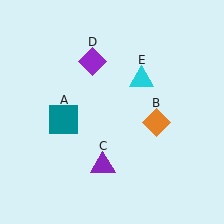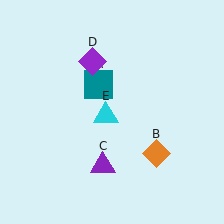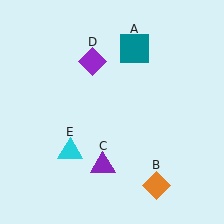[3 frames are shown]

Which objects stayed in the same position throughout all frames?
Purple triangle (object C) and purple diamond (object D) remained stationary.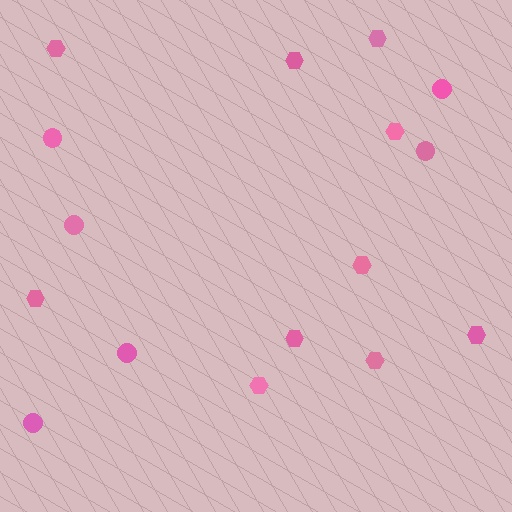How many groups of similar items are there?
There are 2 groups: one group of hexagons (10) and one group of circles (6).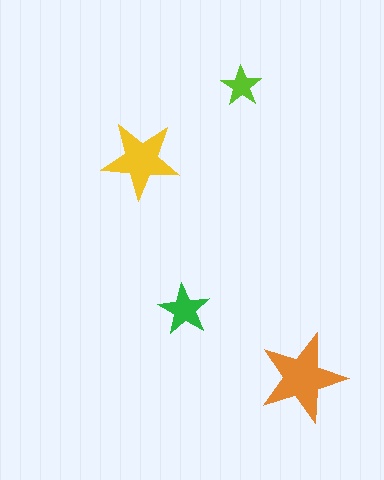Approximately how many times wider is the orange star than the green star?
About 1.5 times wider.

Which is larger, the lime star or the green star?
The green one.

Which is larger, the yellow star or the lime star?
The yellow one.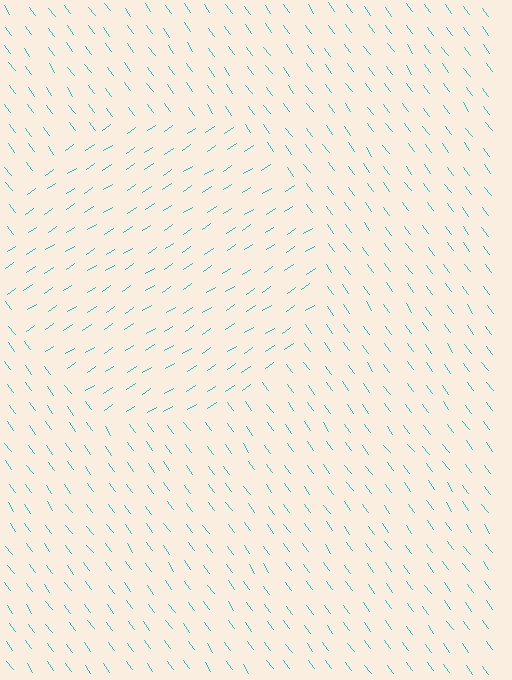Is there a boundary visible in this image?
Yes, there is a texture boundary formed by a change in line orientation.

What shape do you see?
I see a circle.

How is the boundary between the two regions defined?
The boundary is defined purely by a change in line orientation (approximately 87 degrees difference). All lines are the same color and thickness.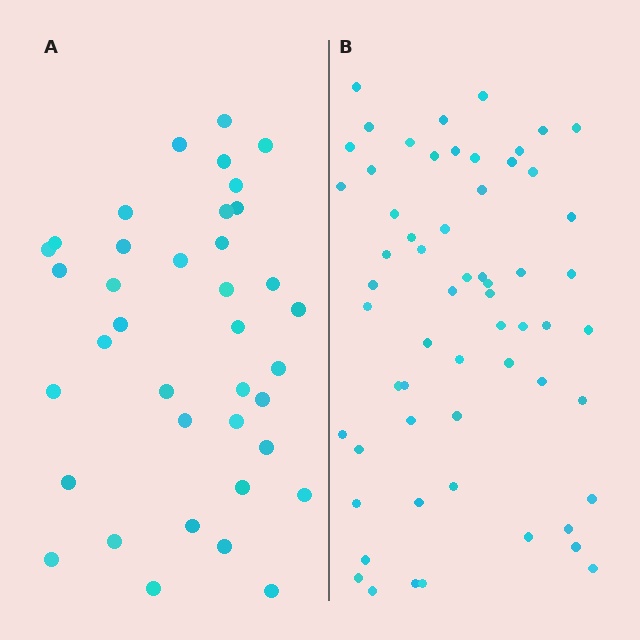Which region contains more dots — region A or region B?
Region B (the right region) has more dots.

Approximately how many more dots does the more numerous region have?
Region B has approximately 20 more dots than region A.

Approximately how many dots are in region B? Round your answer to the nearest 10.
About 60 dots.